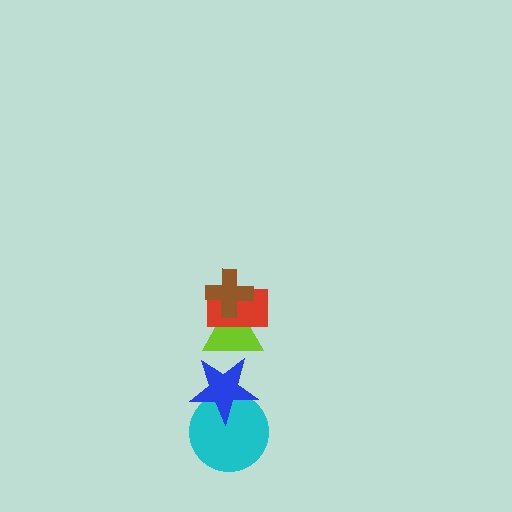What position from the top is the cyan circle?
The cyan circle is 5th from the top.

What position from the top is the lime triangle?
The lime triangle is 3rd from the top.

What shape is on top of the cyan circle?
The blue star is on top of the cyan circle.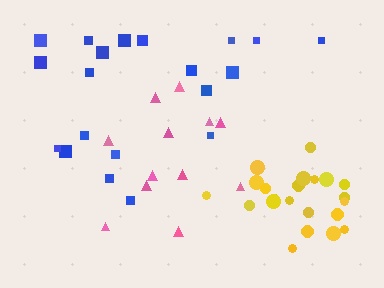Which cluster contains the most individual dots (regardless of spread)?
Yellow (22).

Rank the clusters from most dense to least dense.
yellow, blue, pink.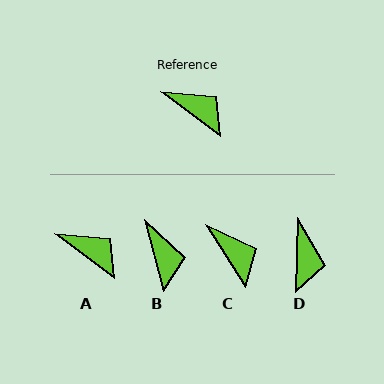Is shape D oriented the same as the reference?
No, it is off by about 54 degrees.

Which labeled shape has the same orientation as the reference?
A.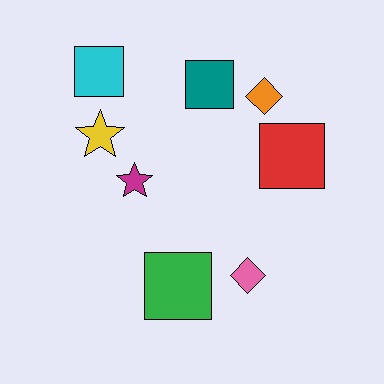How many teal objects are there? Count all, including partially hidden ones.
There is 1 teal object.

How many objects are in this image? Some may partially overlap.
There are 8 objects.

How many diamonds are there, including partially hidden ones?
There are 2 diamonds.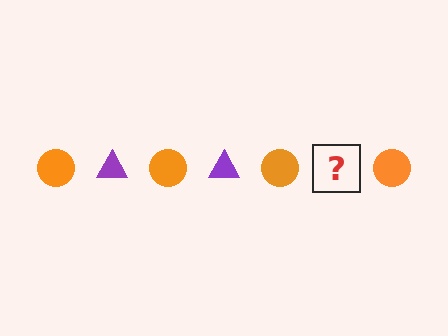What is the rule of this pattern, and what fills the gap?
The rule is that the pattern alternates between orange circle and purple triangle. The gap should be filled with a purple triangle.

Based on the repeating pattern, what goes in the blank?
The blank should be a purple triangle.